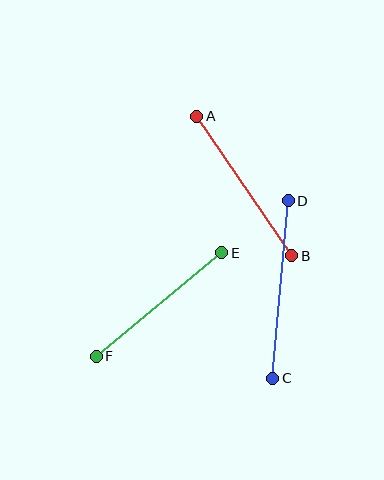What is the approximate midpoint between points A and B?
The midpoint is at approximately (244, 186) pixels.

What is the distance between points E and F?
The distance is approximately 163 pixels.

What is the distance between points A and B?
The distance is approximately 169 pixels.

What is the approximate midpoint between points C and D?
The midpoint is at approximately (281, 289) pixels.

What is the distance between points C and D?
The distance is approximately 178 pixels.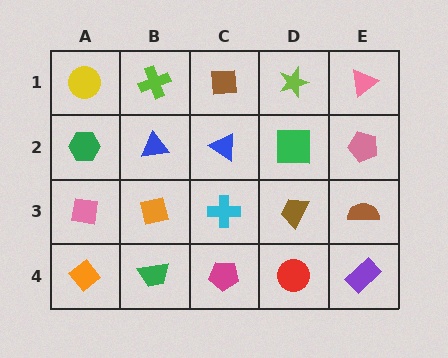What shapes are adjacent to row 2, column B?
A lime cross (row 1, column B), an orange square (row 3, column B), a green hexagon (row 2, column A), a blue triangle (row 2, column C).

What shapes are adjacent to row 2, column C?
A brown square (row 1, column C), a cyan cross (row 3, column C), a blue triangle (row 2, column B), a green square (row 2, column D).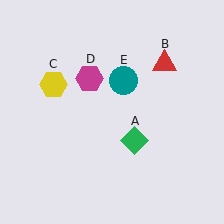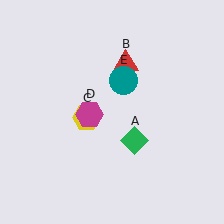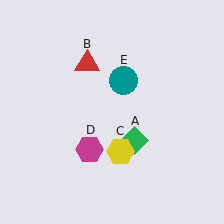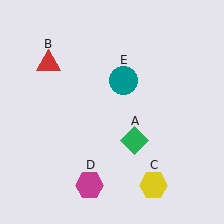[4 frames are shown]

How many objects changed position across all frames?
3 objects changed position: red triangle (object B), yellow hexagon (object C), magenta hexagon (object D).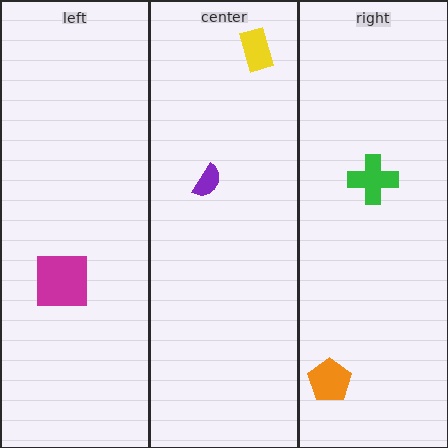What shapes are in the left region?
The magenta square.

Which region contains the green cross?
The right region.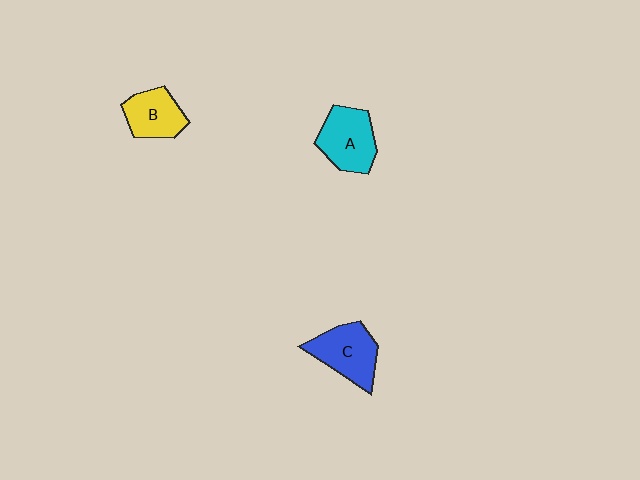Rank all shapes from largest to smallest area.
From largest to smallest: C (blue), A (cyan), B (yellow).